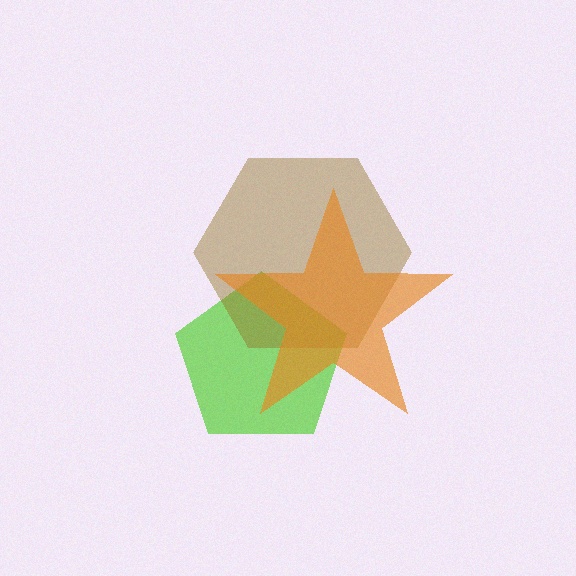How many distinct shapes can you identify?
There are 3 distinct shapes: a lime pentagon, a brown hexagon, an orange star.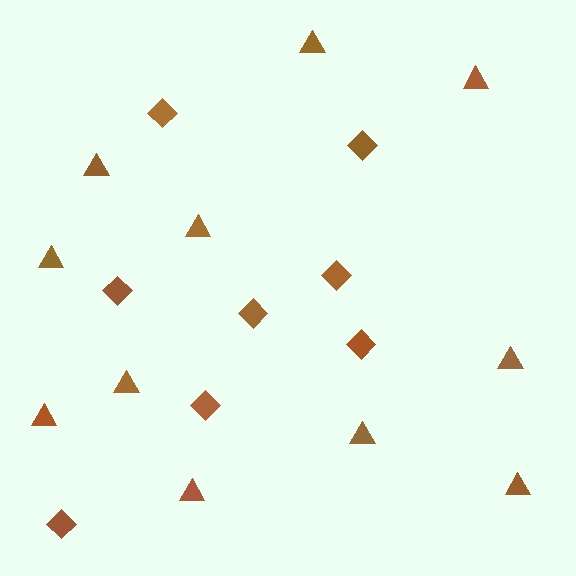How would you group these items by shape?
There are 2 groups: one group of triangles (11) and one group of diamonds (8).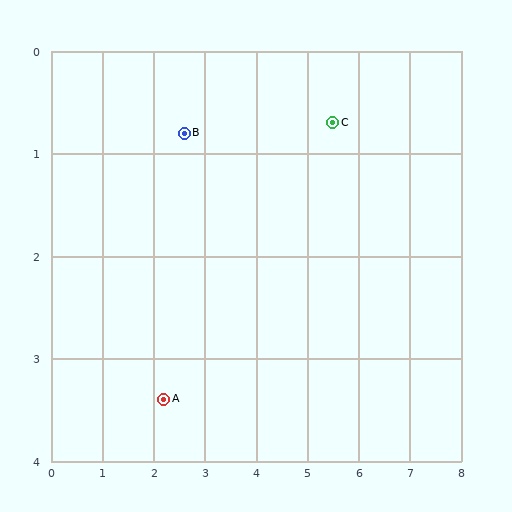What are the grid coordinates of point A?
Point A is at approximately (2.2, 3.4).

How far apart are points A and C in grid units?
Points A and C are about 4.3 grid units apart.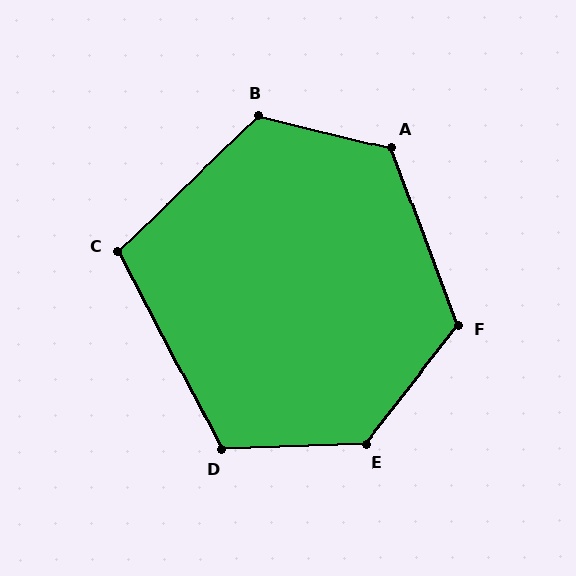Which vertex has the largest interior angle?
E, at approximately 130 degrees.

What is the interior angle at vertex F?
Approximately 122 degrees (obtuse).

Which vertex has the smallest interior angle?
C, at approximately 106 degrees.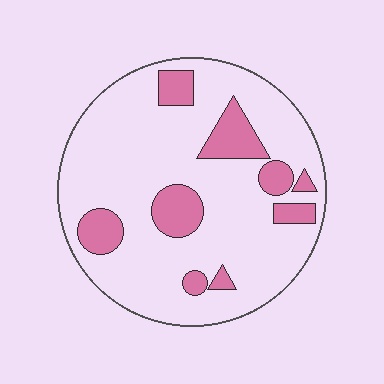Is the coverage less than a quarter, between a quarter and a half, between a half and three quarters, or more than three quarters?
Less than a quarter.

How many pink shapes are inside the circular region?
9.